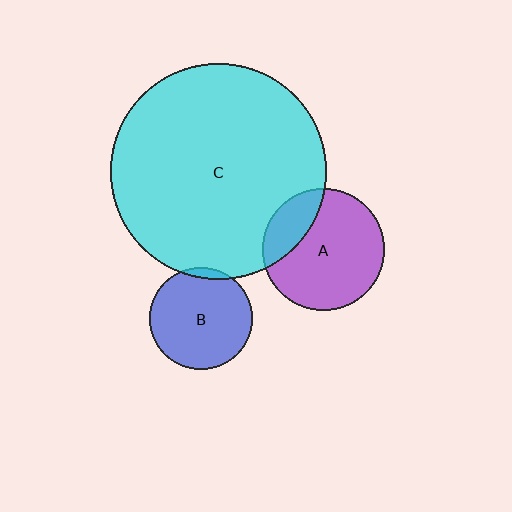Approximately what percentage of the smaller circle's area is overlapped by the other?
Approximately 5%.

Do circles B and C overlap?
Yes.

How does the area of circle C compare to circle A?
Approximately 3.1 times.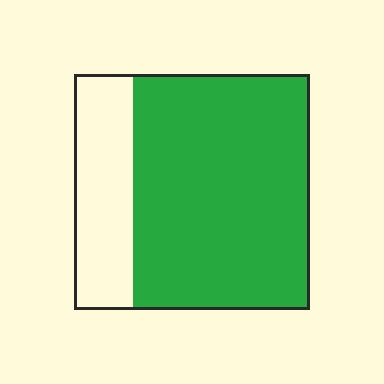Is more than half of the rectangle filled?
Yes.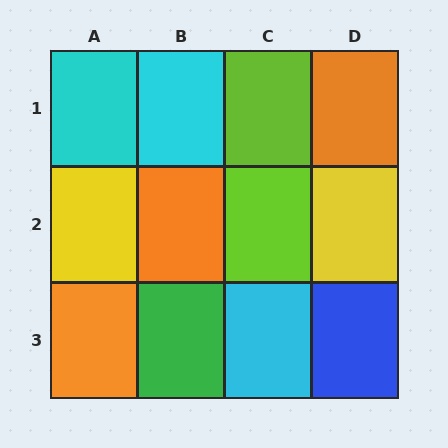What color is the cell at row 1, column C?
Lime.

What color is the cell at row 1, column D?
Orange.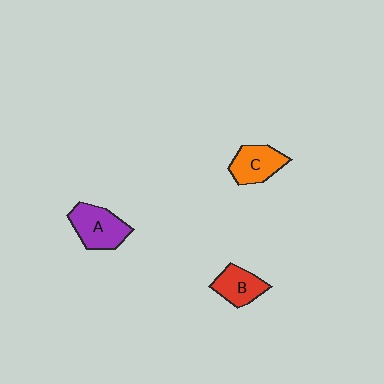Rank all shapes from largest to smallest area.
From largest to smallest: A (purple), C (orange), B (red).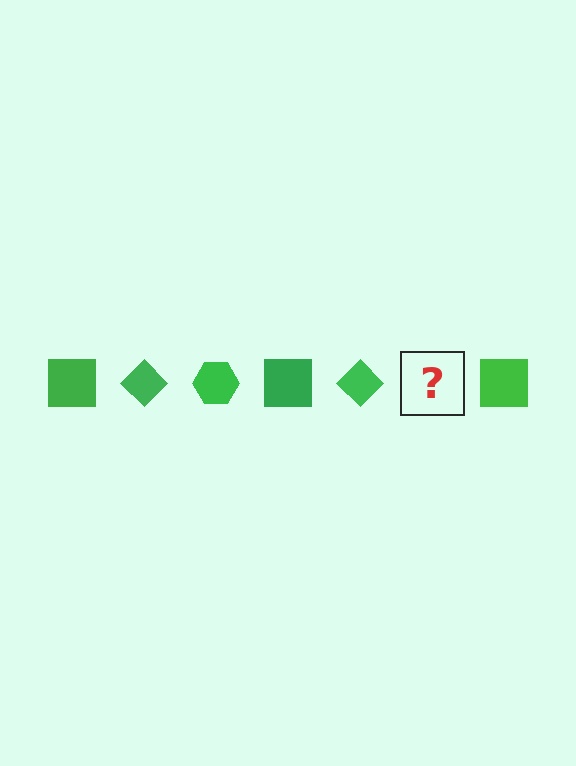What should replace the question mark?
The question mark should be replaced with a green hexagon.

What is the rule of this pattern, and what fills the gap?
The rule is that the pattern cycles through square, diamond, hexagon shapes in green. The gap should be filled with a green hexagon.